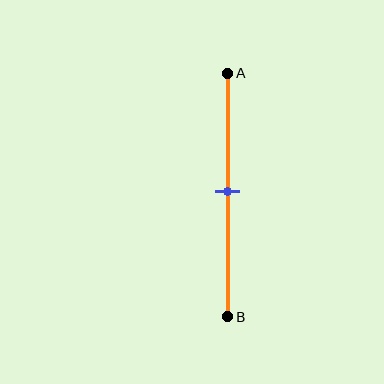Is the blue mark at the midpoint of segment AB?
Yes, the mark is approximately at the midpoint.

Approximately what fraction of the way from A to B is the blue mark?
The blue mark is approximately 50% of the way from A to B.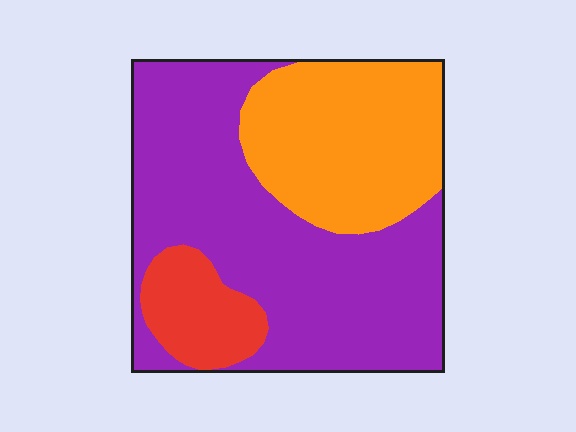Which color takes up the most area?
Purple, at roughly 60%.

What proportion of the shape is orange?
Orange takes up between a sixth and a third of the shape.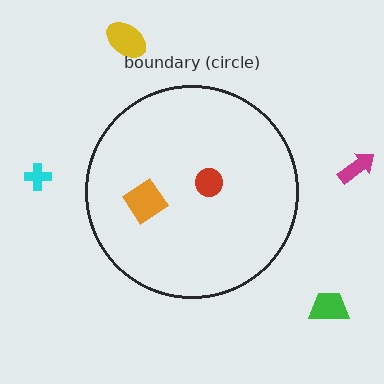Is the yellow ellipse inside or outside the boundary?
Outside.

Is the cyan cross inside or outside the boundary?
Outside.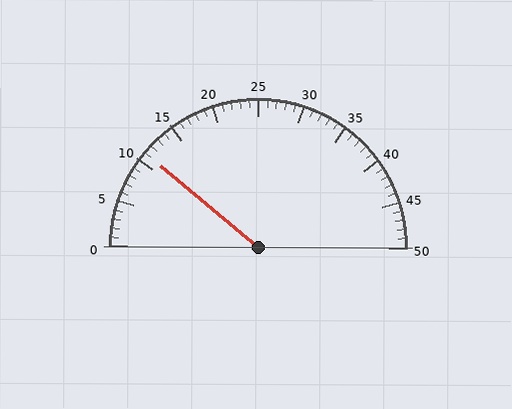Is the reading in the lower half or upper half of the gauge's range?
The reading is in the lower half of the range (0 to 50).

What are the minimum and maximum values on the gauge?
The gauge ranges from 0 to 50.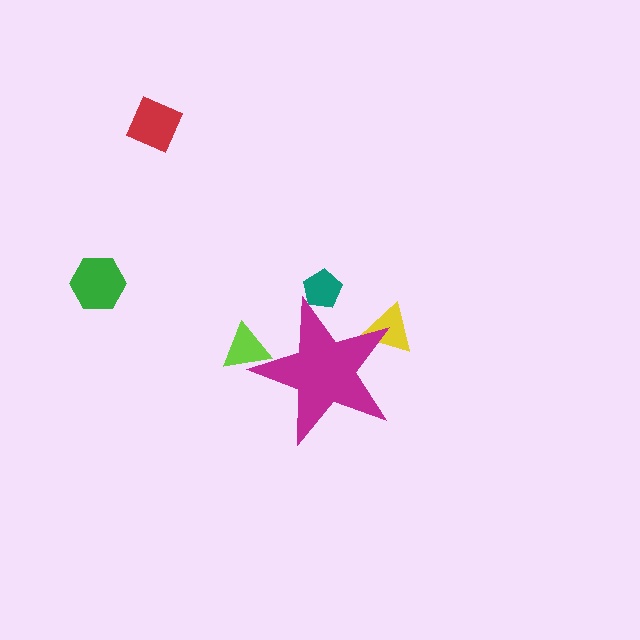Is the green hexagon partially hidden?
No, the green hexagon is fully visible.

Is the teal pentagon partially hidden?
Yes, the teal pentagon is partially hidden behind the magenta star.